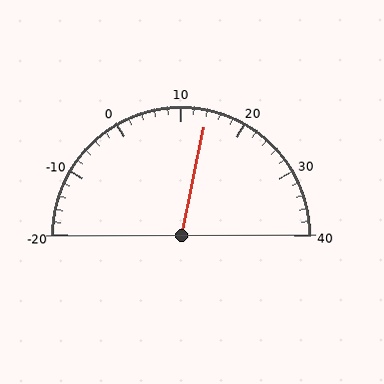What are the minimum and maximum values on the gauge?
The gauge ranges from -20 to 40.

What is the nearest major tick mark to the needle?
The nearest major tick mark is 10.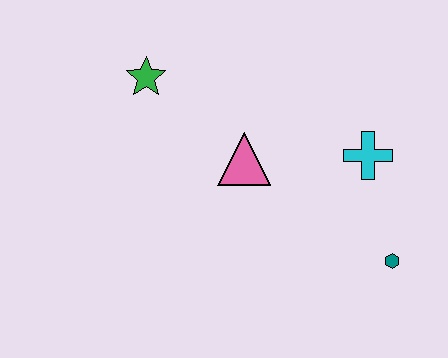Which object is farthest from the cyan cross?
The green star is farthest from the cyan cross.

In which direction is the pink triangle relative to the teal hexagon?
The pink triangle is to the left of the teal hexagon.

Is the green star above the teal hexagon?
Yes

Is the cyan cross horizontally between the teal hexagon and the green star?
Yes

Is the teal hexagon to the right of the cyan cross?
Yes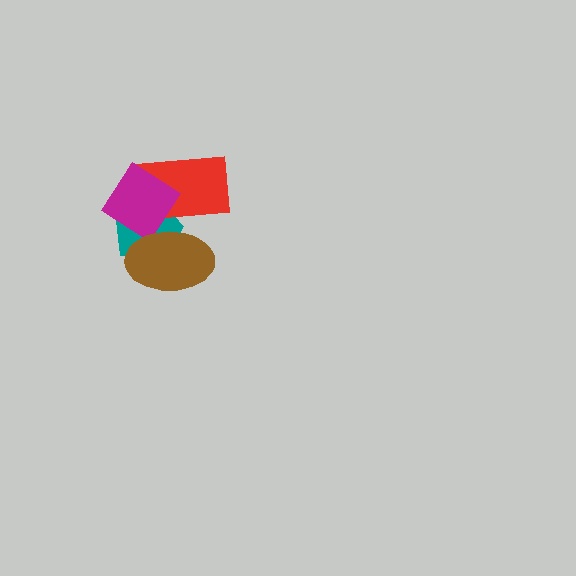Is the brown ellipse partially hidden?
No, no other shape covers it.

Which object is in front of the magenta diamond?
The brown ellipse is in front of the magenta diamond.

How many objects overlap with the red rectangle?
3 objects overlap with the red rectangle.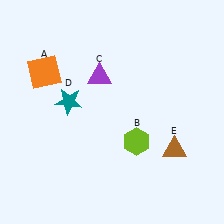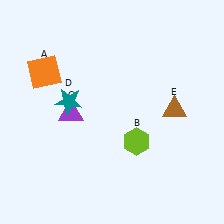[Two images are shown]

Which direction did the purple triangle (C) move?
The purple triangle (C) moved down.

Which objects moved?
The objects that moved are: the purple triangle (C), the brown triangle (E).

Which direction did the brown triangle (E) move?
The brown triangle (E) moved up.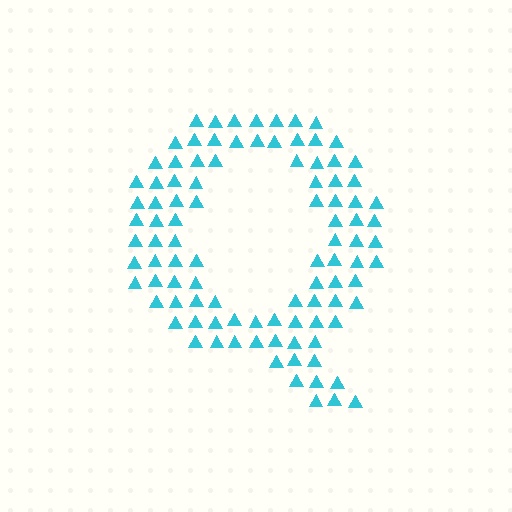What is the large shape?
The large shape is the letter Q.